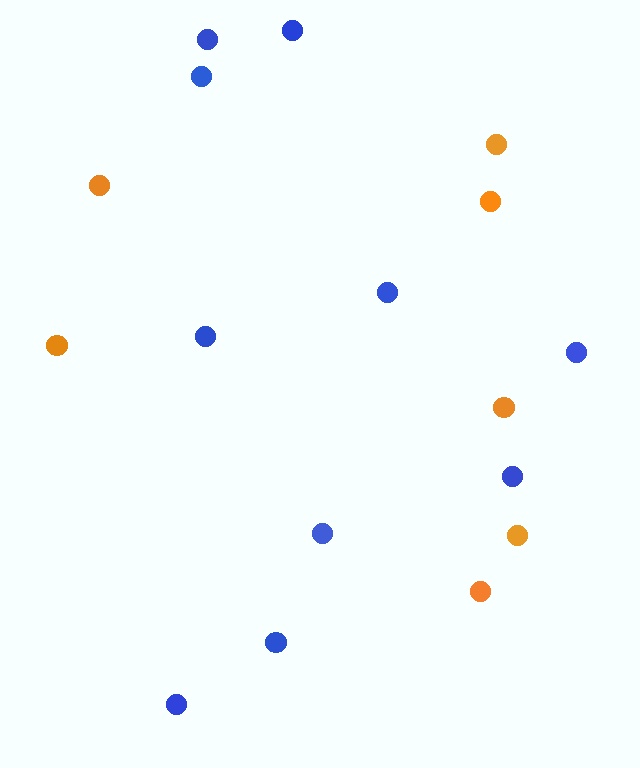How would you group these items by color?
There are 2 groups: one group of blue circles (10) and one group of orange circles (7).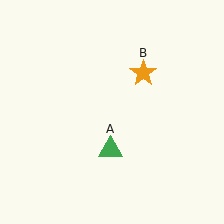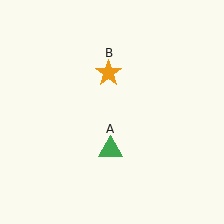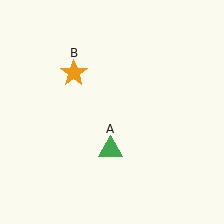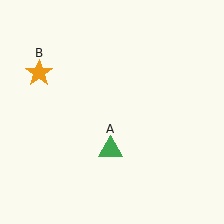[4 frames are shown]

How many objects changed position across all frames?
1 object changed position: orange star (object B).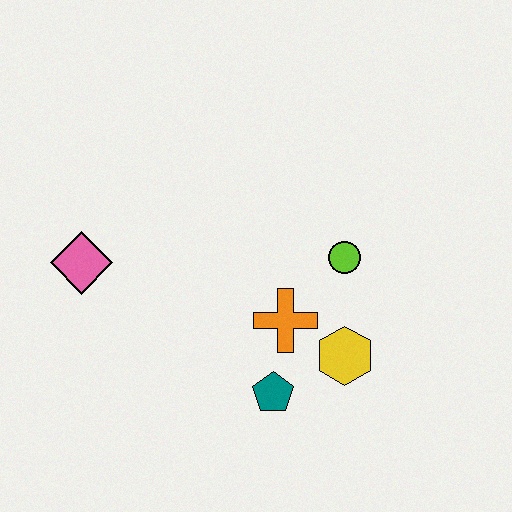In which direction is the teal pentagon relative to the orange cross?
The teal pentagon is below the orange cross.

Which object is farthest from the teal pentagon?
The pink diamond is farthest from the teal pentagon.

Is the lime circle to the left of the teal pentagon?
No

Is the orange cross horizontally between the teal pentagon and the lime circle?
Yes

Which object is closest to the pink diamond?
The orange cross is closest to the pink diamond.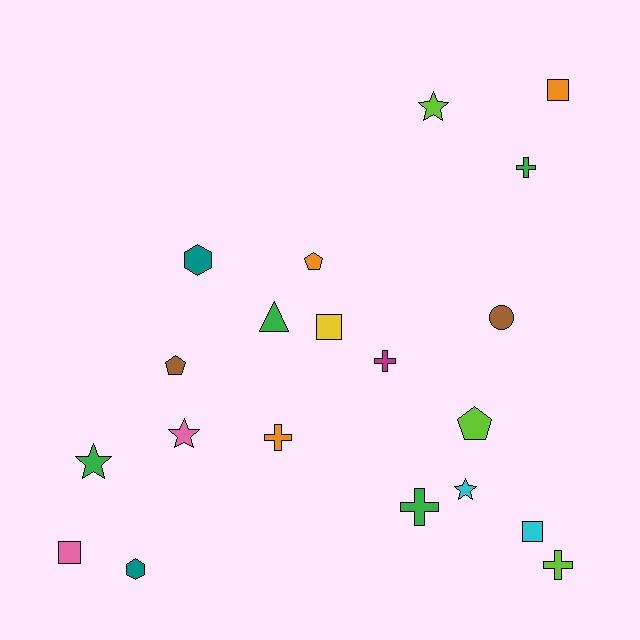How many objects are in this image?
There are 20 objects.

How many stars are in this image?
There are 4 stars.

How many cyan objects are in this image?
There are 2 cyan objects.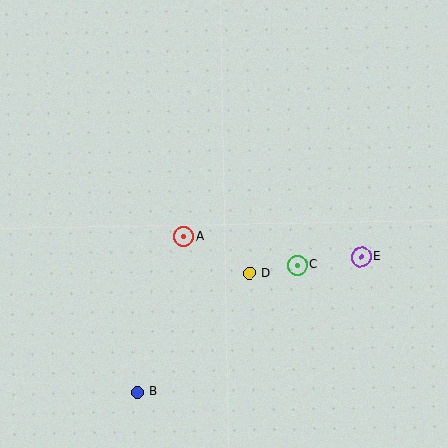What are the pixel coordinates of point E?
Point E is at (361, 257).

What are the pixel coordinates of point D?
Point D is at (249, 273).